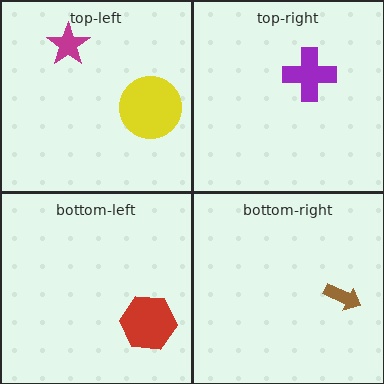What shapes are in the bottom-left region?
The red hexagon.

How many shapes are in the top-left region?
2.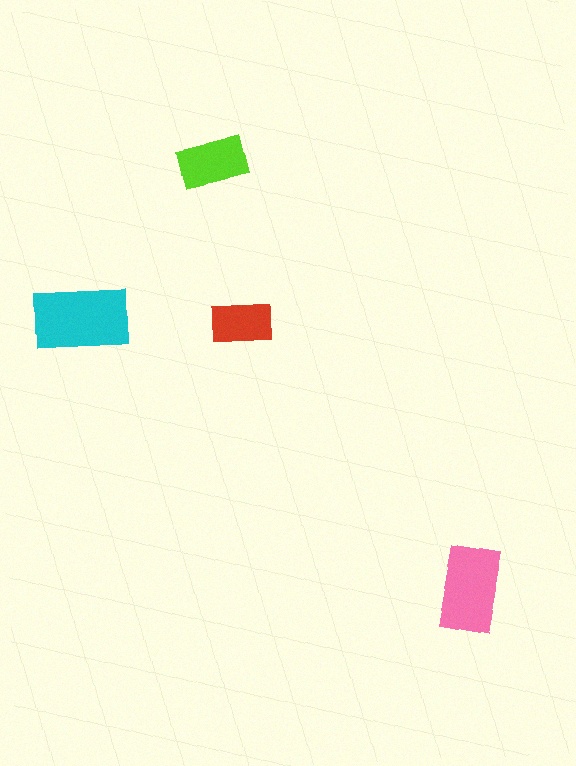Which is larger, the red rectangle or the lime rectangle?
The lime one.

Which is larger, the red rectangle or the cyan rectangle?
The cyan one.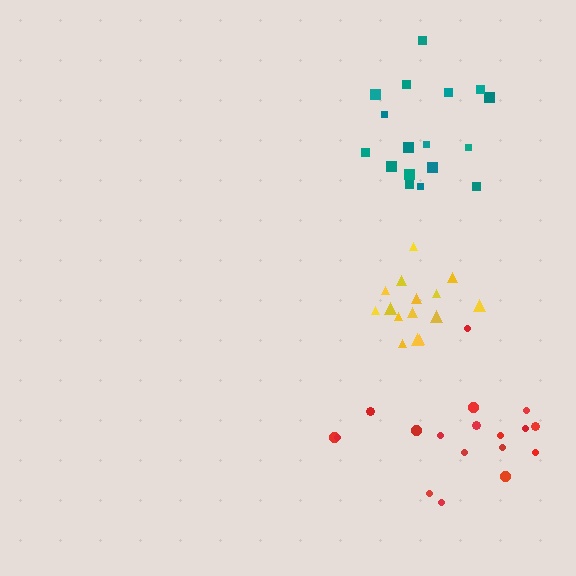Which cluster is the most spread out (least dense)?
Red.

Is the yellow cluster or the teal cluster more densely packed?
Yellow.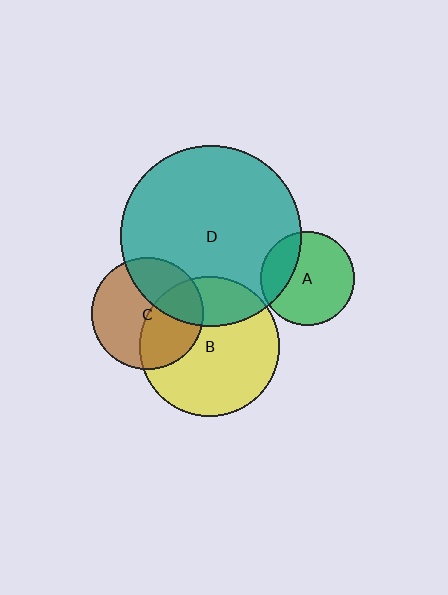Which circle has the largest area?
Circle D (teal).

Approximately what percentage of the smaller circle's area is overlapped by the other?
Approximately 25%.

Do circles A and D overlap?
Yes.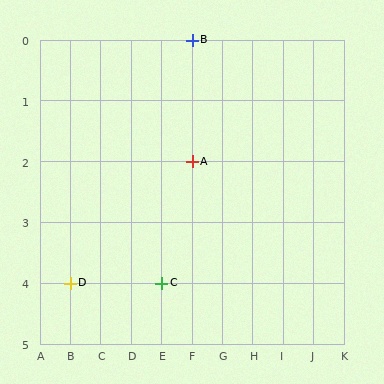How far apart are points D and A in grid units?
Points D and A are 4 columns and 2 rows apart (about 4.5 grid units diagonally).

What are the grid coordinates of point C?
Point C is at grid coordinates (E, 4).